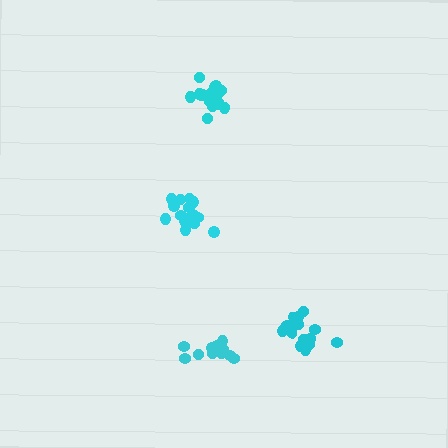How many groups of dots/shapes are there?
There are 4 groups.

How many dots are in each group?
Group 1: 16 dots, Group 2: 15 dots, Group 3: 17 dots, Group 4: 16 dots (64 total).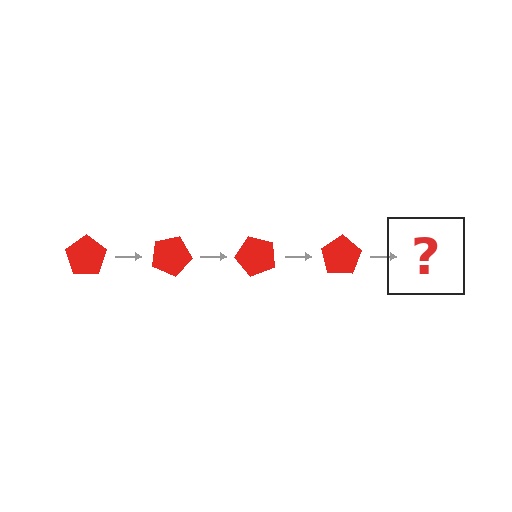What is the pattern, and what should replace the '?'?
The pattern is that the pentagon rotates 25 degrees each step. The '?' should be a red pentagon rotated 100 degrees.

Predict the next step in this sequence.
The next step is a red pentagon rotated 100 degrees.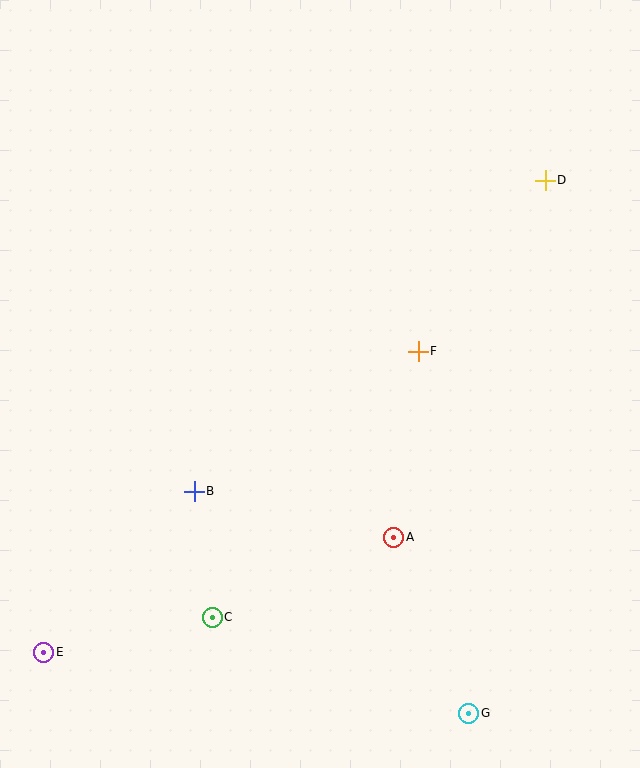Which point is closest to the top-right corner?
Point D is closest to the top-right corner.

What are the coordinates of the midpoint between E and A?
The midpoint between E and A is at (219, 595).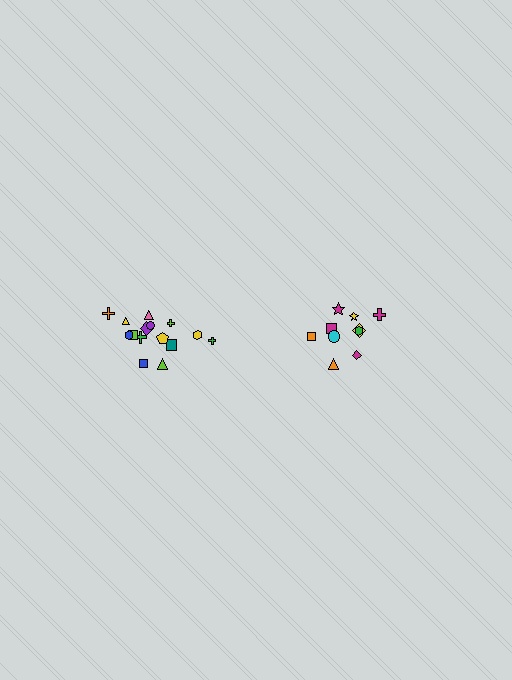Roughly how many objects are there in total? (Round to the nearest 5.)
Roughly 25 objects in total.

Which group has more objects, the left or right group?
The left group.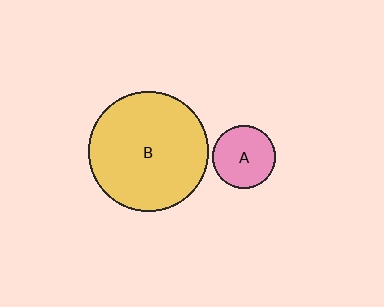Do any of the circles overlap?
No, none of the circles overlap.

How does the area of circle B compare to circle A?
Approximately 3.6 times.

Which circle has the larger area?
Circle B (yellow).